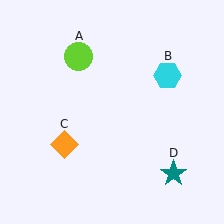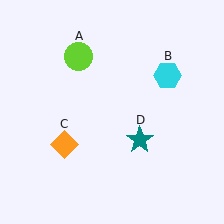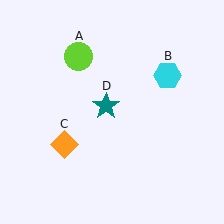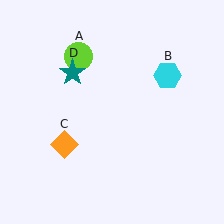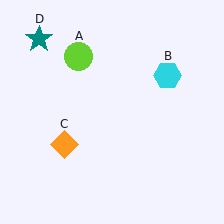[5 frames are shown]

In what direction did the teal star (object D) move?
The teal star (object D) moved up and to the left.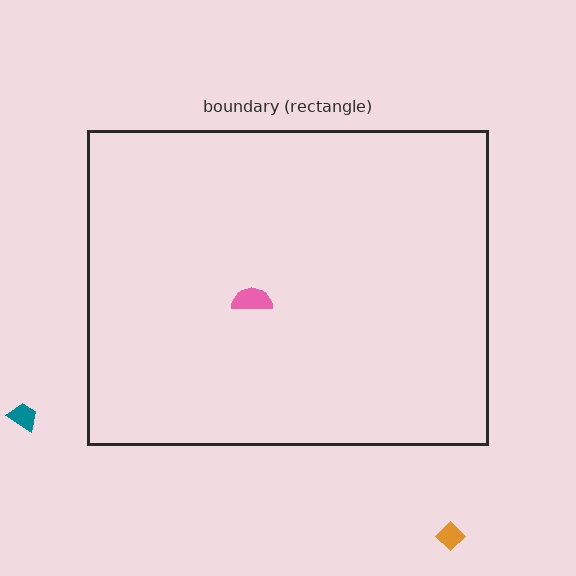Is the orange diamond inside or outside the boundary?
Outside.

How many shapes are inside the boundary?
1 inside, 2 outside.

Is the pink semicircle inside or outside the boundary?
Inside.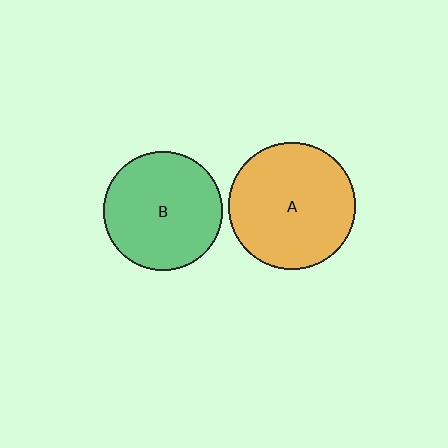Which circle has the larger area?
Circle A (orange).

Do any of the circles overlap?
No, none of the circles overlap.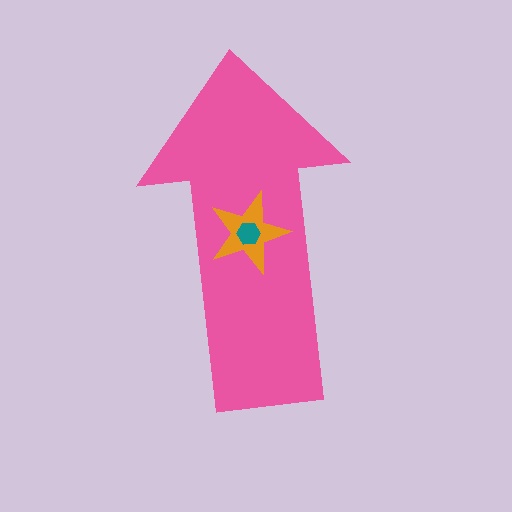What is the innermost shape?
The teal hexagon.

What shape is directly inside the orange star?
The teal hexagon.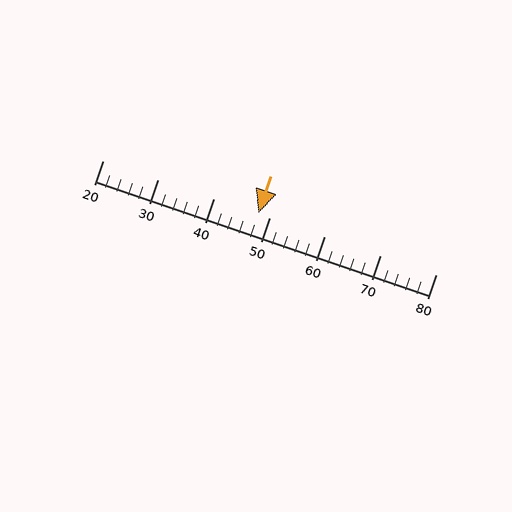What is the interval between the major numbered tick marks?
The major tick marks are spaced 10 units apart.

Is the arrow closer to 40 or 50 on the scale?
The arrow is closer to 50.